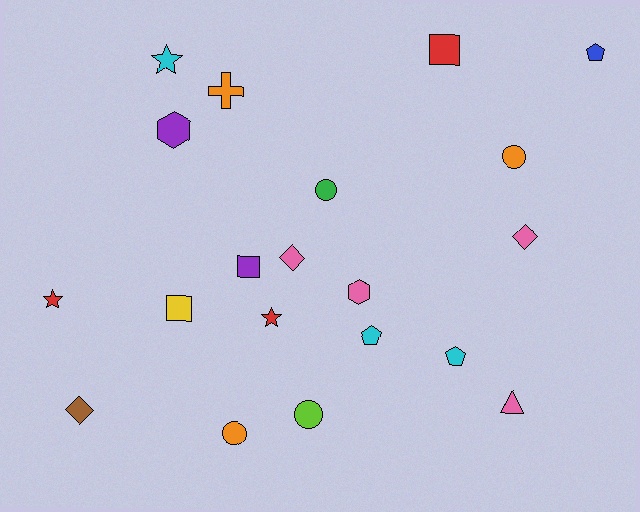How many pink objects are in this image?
There are 4 pink objects.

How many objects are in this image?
There are 20 objects.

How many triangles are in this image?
There is 1 triangle.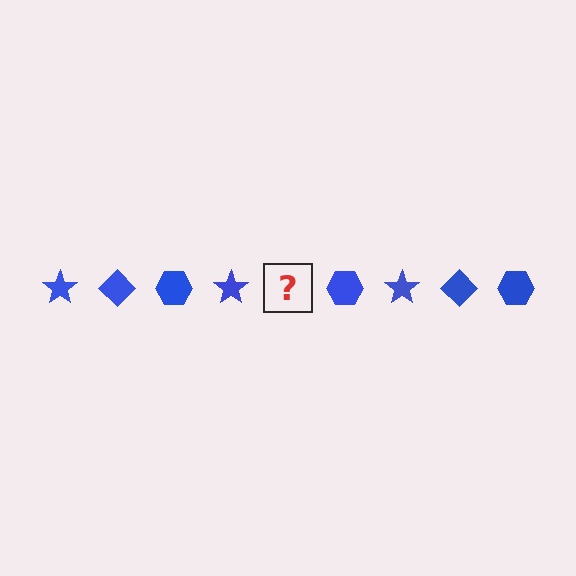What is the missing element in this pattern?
The missing element is a blue diamond.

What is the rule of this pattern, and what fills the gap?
The rule is that the pattern cycles through star, diamond, hexagon shapes in blue. The gap should be filled with a blue diamond.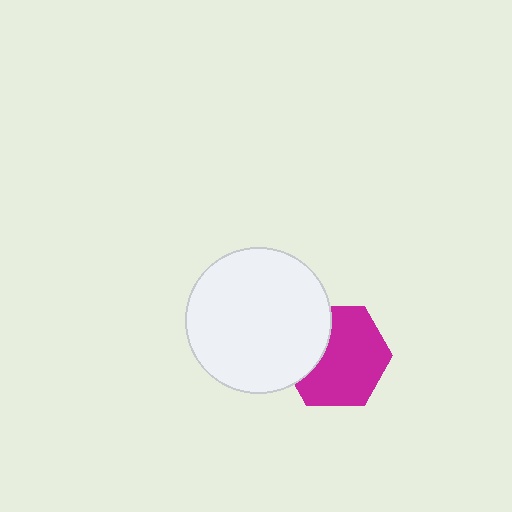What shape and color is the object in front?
The object in front is a white circle.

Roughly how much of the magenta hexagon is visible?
Most of it is visible (roughly 70%).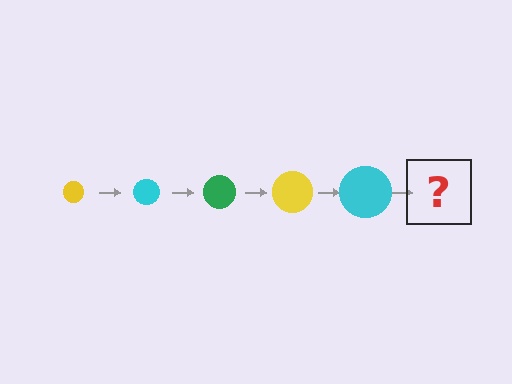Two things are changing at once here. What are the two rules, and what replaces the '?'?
The two rules are that the circle grows larger each step and the color cycles through yellow, cyan, and green. The '?' should be a green circle, larger than the previous one.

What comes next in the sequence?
The next element should be a green circle, larger than the previous one.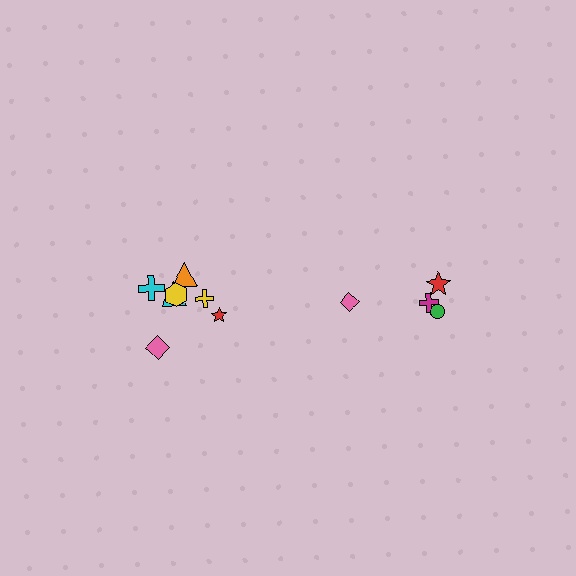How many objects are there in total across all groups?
There are 11 objects.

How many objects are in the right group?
There are 4 objects.